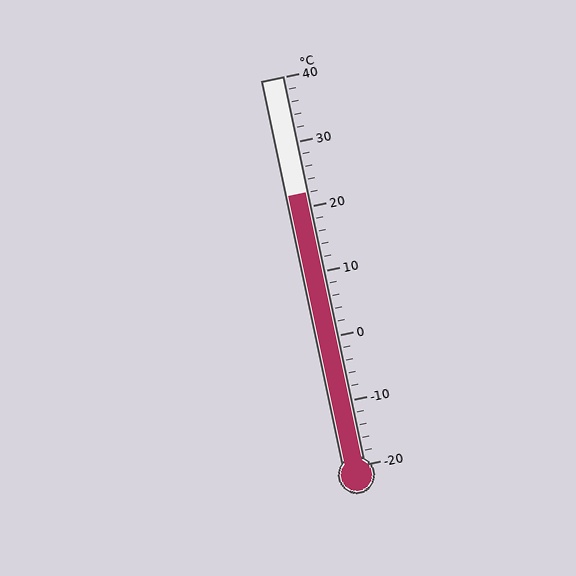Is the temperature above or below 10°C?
The temperature is above 10°C.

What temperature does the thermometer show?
The thermometer shows approximately 22°C.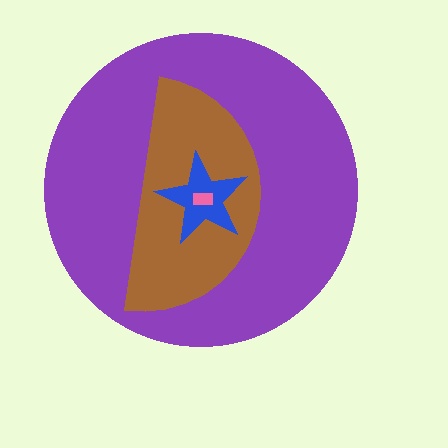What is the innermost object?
The pink rectangle.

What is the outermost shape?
The purple circle.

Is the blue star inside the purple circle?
Yes.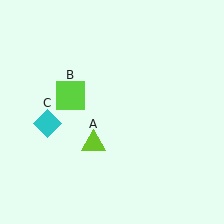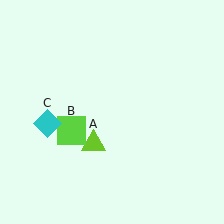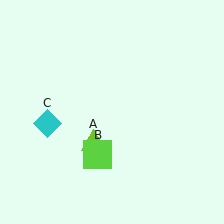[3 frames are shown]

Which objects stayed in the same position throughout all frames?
Lime triangle (object A) and cyan diamond (object C) remained stationary.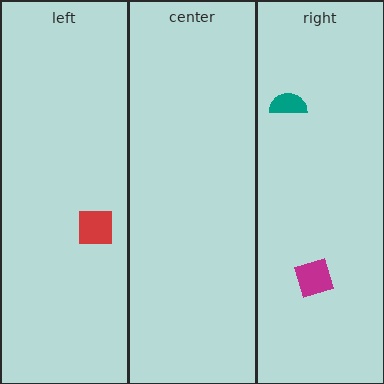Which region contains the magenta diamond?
The right region.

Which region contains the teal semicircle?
The right region.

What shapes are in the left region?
The red square.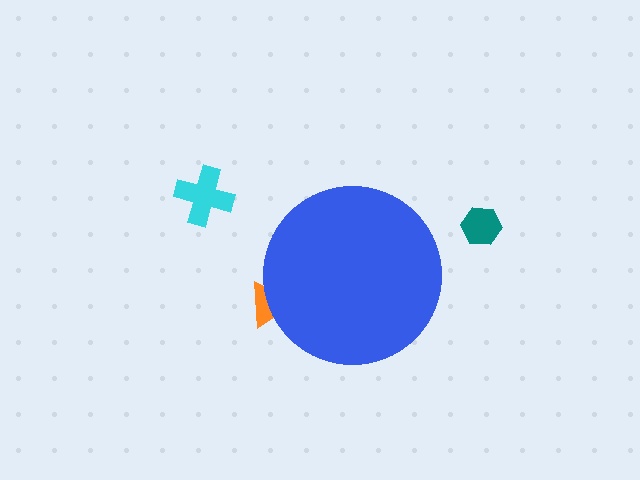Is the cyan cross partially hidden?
No, the cyan cross is fully visible.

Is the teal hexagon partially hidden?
No, the teal hexagon is fully visible.